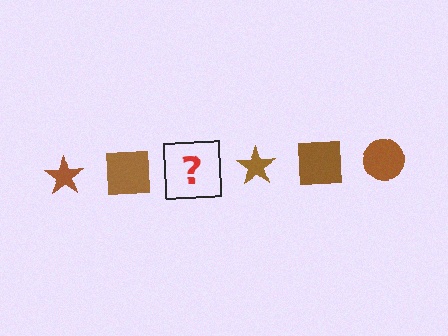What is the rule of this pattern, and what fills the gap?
The rule is that the pattern cycles through star, square, circle shapes in brown. The gap should be filled with a brown circle.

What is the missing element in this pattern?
The missing element is a brown circle.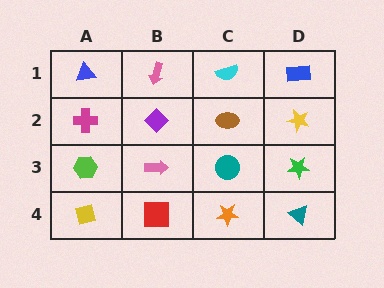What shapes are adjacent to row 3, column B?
A purple diamond (row 2, column B), a red square (row 4, column B), a lime hexagon (row 3, column A), a teal circle (row 3, column C).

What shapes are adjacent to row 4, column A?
A lime hexagon (row 3, column A), a red square (row 4, column B).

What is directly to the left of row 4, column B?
A yellow square.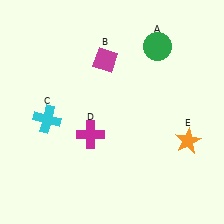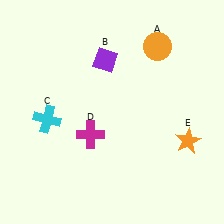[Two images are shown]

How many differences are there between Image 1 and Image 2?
There are 2 differences between the two images.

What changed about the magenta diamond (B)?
In Image 1, B is magenta. In Image 2, it changed to purple.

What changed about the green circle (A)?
In Image 1, A is green. In Image 2, it changed to orange.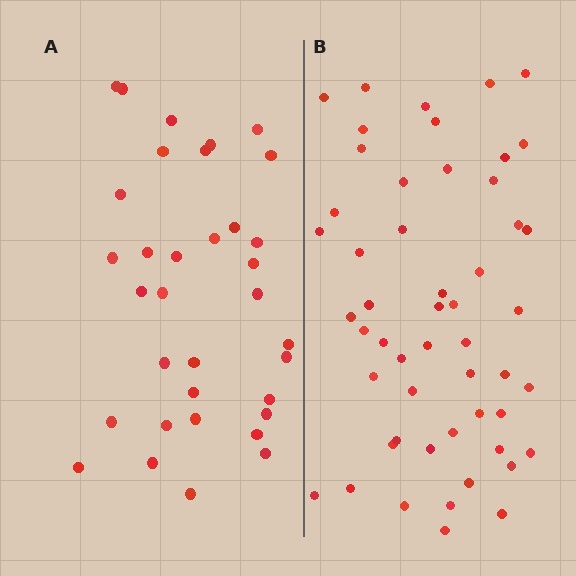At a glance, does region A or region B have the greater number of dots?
Region B (the right region) has more dots.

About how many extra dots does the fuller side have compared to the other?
Region B has approximately 20 more dots than region A.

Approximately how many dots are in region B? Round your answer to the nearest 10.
About 50 dots. (The exact count is 52, which rounds to 50.)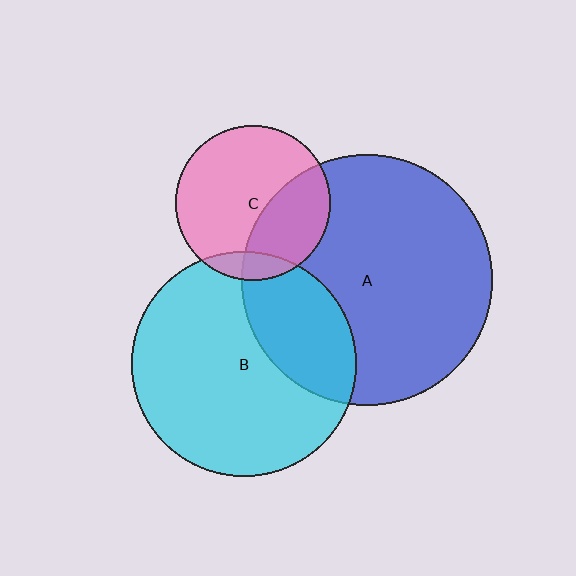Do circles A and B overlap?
Yes.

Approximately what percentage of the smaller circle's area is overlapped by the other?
Approximately 30%.